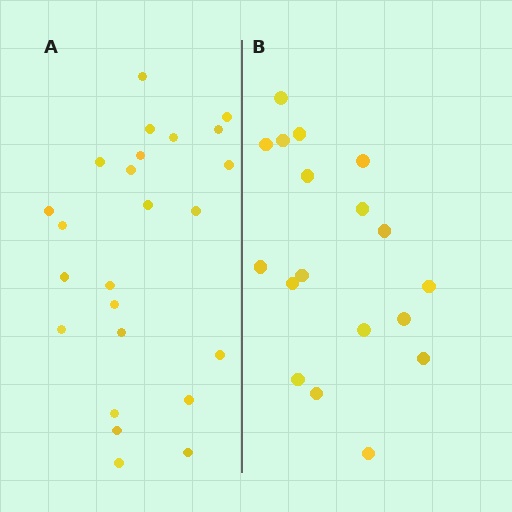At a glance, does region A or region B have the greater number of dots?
Region A (the left region) has more dots.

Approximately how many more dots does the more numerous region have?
Region A has about 6 more dots than region B.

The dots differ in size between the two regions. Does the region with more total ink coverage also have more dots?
No. Region B has more total ink coverage because its dots are larger, but region A actually contains more individual dots. Total area can be misleading — the number of items is what matters here.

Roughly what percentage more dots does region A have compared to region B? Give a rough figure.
About 35% more.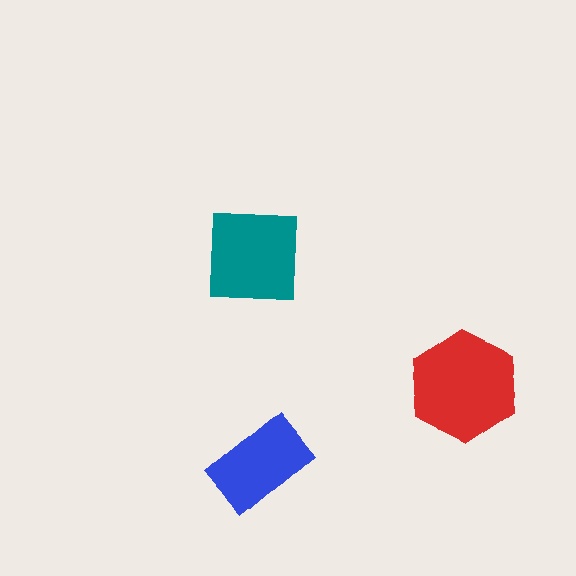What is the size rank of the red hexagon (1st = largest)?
1st.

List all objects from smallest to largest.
The blue rectangle, the teal square, the red hexagon.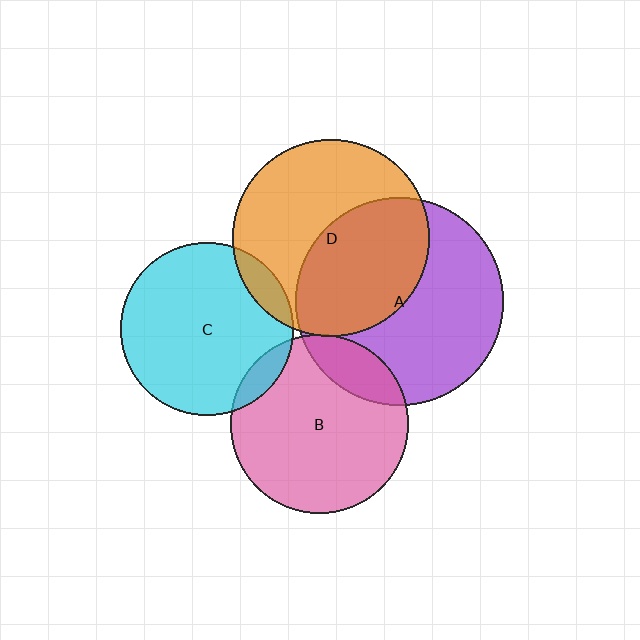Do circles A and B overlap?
Yes.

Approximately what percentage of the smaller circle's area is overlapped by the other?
Approximately 15%.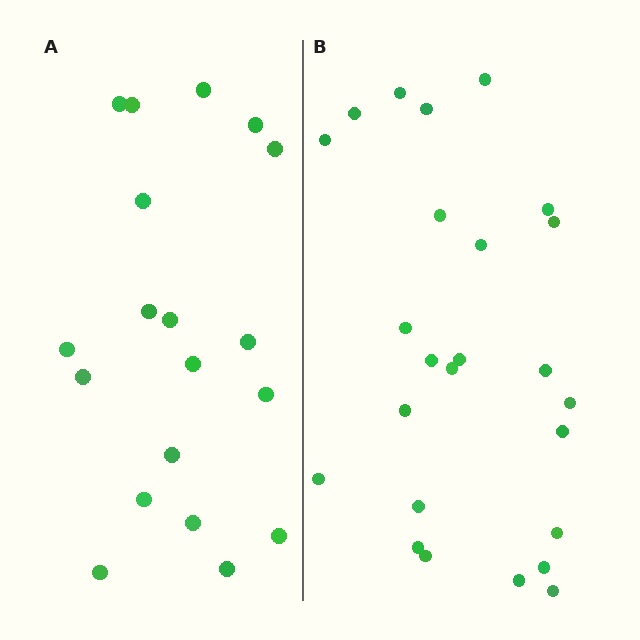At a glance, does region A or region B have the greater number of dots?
Region B (the right region) has more dots.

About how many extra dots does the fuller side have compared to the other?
Region B has about 6 more dots than region A.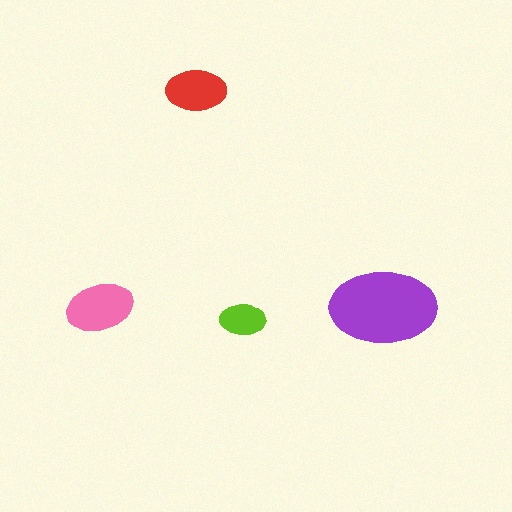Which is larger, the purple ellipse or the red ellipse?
The purple one.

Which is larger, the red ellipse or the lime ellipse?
The red one.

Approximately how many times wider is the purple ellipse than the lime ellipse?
About 2.5 times wider.